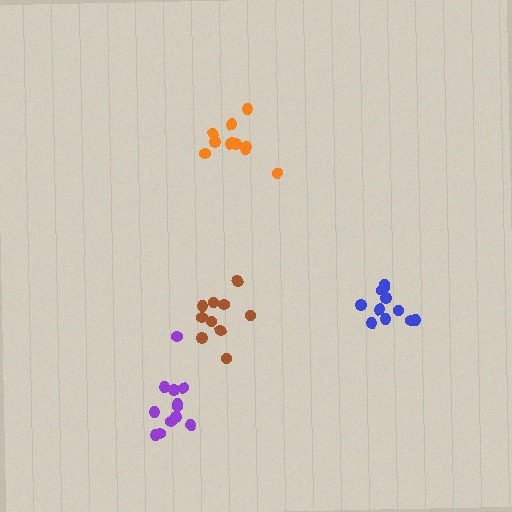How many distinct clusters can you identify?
There are 4 distinct clusters.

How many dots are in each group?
Group 1: 11 dots, Group 2: 11 dots, Group 3: 12 dots, Group 4: 10 dots (44 total).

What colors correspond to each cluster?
The clusters are colored: blue, orange, purple, brown.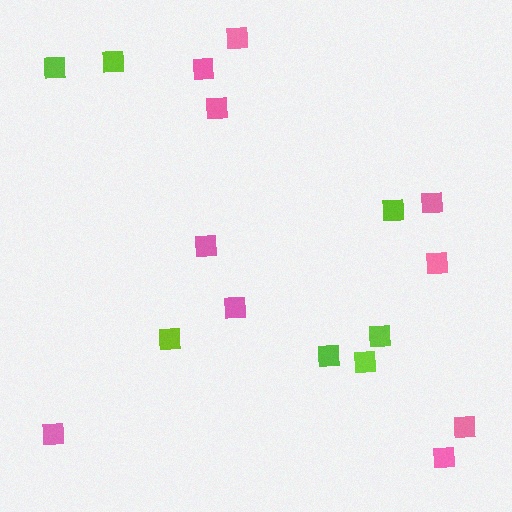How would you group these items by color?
There are 2 groups: one group of lime squares (7) and one group of pink squares (10).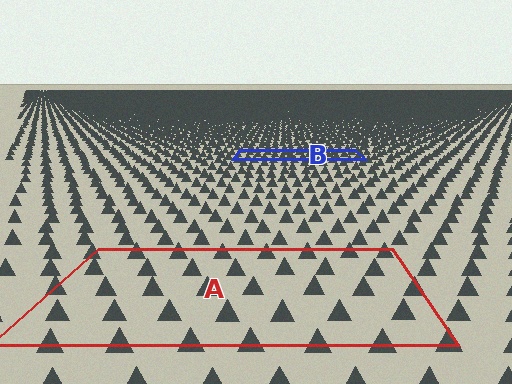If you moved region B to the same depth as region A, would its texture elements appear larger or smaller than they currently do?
They would appear larger. At a closer depth, the same texture elements are projected at a bigger on-screen size.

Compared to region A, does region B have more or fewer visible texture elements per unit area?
Region B has more texture elements per unit area — they are packed more densely because it is farther away.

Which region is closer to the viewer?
Region A is closer. The texture elements there are larger and more spread out.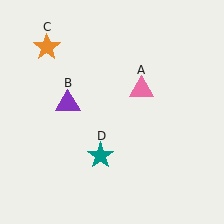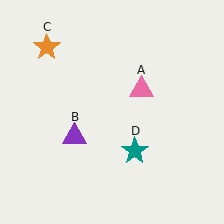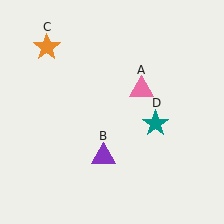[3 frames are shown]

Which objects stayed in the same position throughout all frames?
Pink triangle (object A) and orange star (object C) remained stationary.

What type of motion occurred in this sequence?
The purple triangle (object B), teal star (object D) rotated counterclockwise around the center of the scene.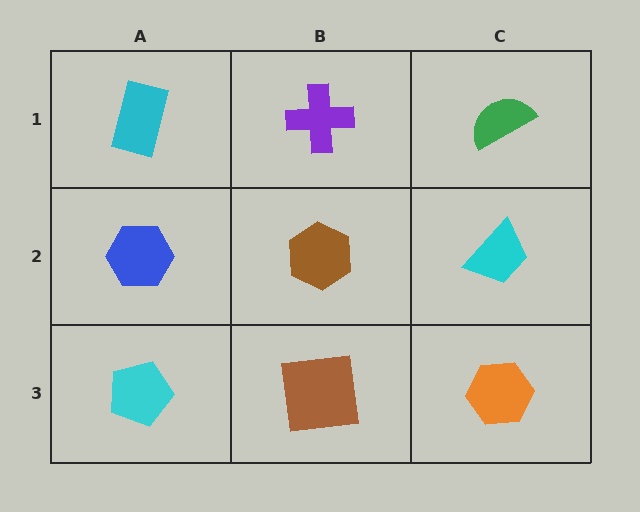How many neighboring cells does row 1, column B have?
3.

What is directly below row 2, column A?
A cyan pentagon.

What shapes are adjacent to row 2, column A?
A cyan rectangle (row 1, column A), a cyan pentagon (row 3, column A), a brown hexagon (row 2, column B).